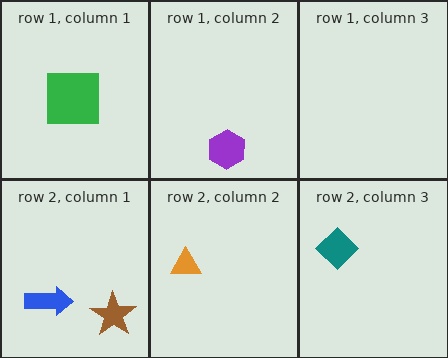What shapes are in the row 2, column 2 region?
The orange triangle.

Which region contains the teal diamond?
The row 2, column 3 region.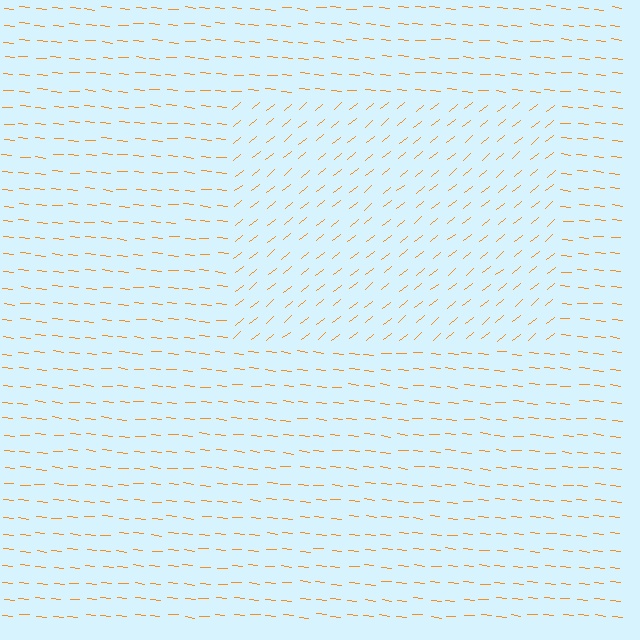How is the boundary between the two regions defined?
The boundary is defined purely by a change in line orientation (approximately 45 degrees difference). All lines are the same color and thickness.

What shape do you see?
I see a rectangle.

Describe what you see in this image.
The image is filled with small orange line segments. A rectangle region in the image has lines oriented differently from the surrounding lines, creating a visible texture boundary.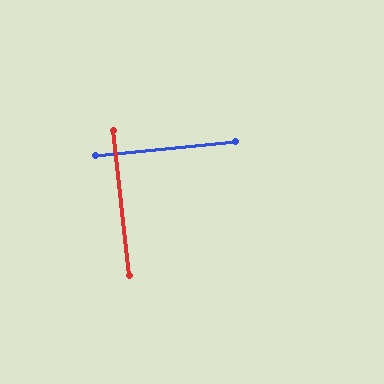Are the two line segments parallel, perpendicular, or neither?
Perpendicular — they meet at approximately 90°.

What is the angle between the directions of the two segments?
Approximately 90 degrees.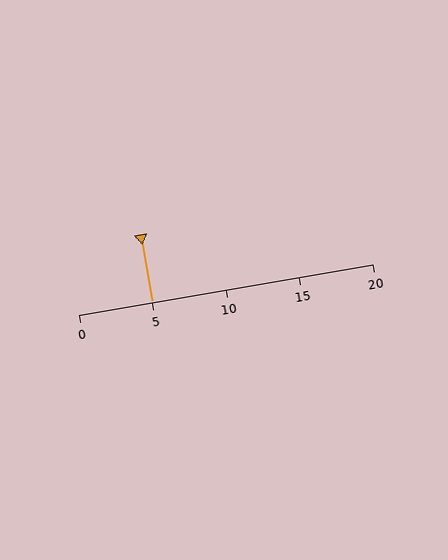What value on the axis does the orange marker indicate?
The marker indicates approximately 5.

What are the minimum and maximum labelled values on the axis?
The axis runs from 0 to 20.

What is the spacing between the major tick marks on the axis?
The major ticks are spaced 5 apart.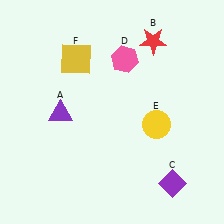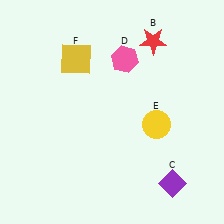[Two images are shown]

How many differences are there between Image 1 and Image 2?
There is 1 difference between the two images.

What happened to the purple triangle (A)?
The purple triangle (A) was removed in Image 2. It was in the bottom-left area of Image 1.